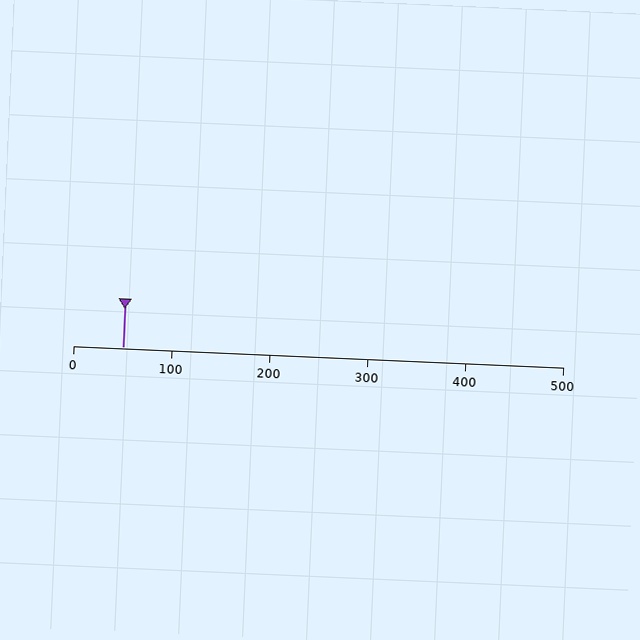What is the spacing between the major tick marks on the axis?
The major ticks are spaced 100 apart.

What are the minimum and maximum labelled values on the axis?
The axis runs from 0 to 500.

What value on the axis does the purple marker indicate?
The marker indicates approximately 50.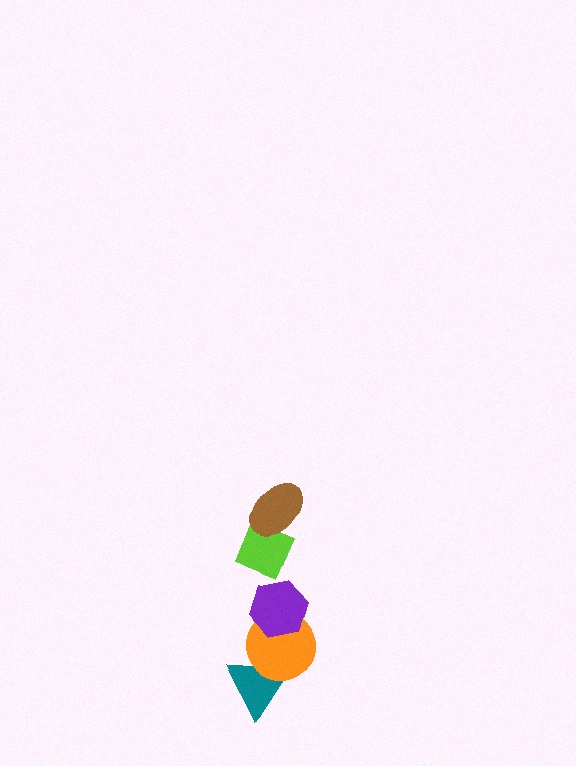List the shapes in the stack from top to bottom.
From top to bottom: the brown ellipse, the lime diamond, the purple hexagon, the orange circle, the teal triangle.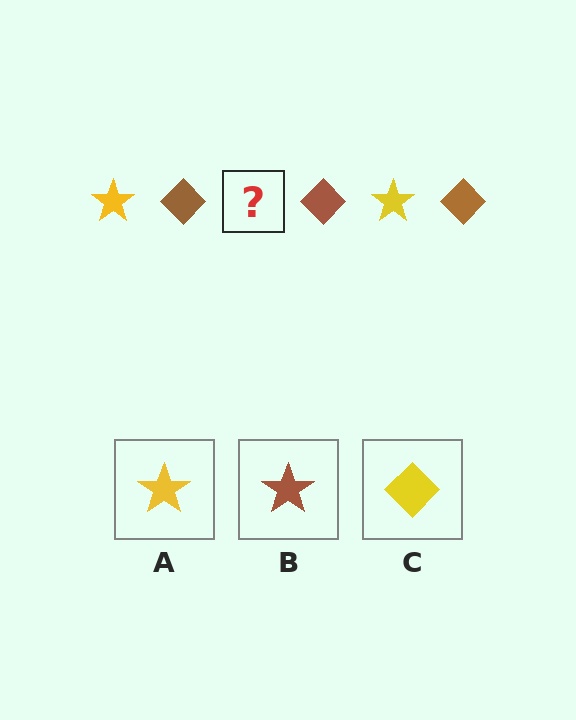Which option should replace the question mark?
Option A.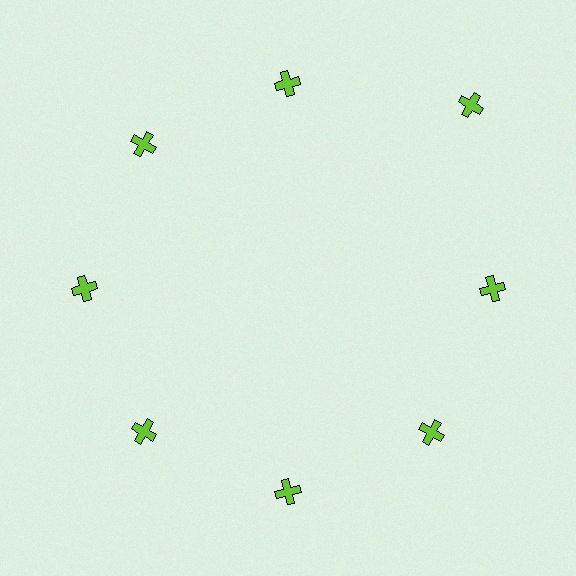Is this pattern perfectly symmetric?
No. The 8 lime crosses are arranged in a ring, but one element near the 2 o'clock position is pushed outward from the center, breaking the 8-fold rotational symmetry.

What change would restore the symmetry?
The symmetry would be restored by moving it inward, back onto the ring so that all 8 crosses sit at equal angles and equal distance from the center.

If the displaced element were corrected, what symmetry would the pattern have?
It would have 8-fold rotational symmetry — the pattern would map onto itself every 45 degrees.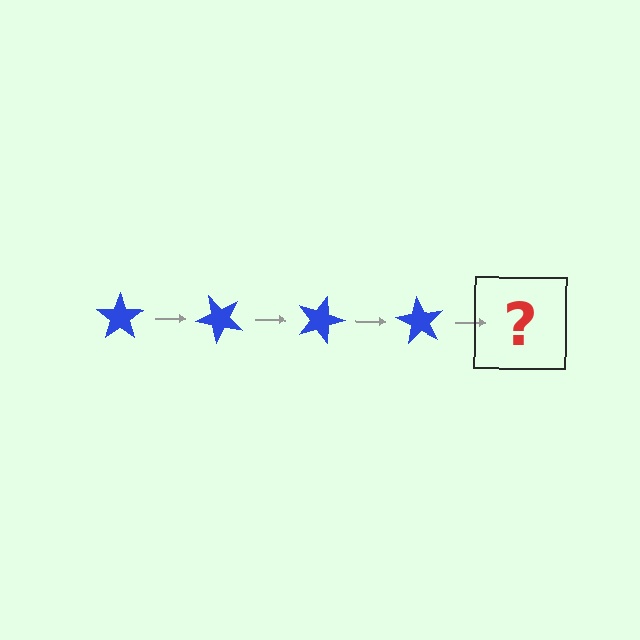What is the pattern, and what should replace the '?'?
The pattern is that the star rotates 45 degrees each step. The '?' should be a blue star rotated 180 degrees.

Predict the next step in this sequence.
The next step is a blue star rotated 180 degrees.